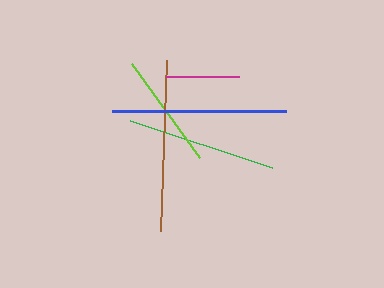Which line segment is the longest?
The blue line is the longest at approximately 174 pixels.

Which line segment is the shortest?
The magenta line is the shortest at approximately 73 pixels.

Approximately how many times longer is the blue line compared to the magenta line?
The blue line is approximately 2.4 times the length of the magenta line.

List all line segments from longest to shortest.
From longest to shortest: blue, brown, green, lime, magenta.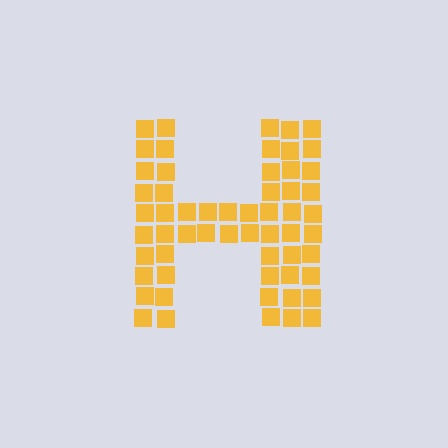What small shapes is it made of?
It is made of small squares.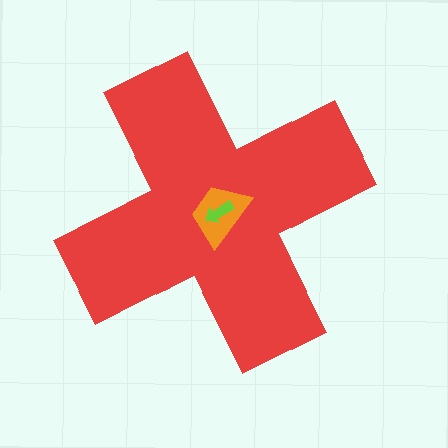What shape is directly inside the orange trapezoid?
The lime arrow.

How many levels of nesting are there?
3.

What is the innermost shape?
The lime arrow.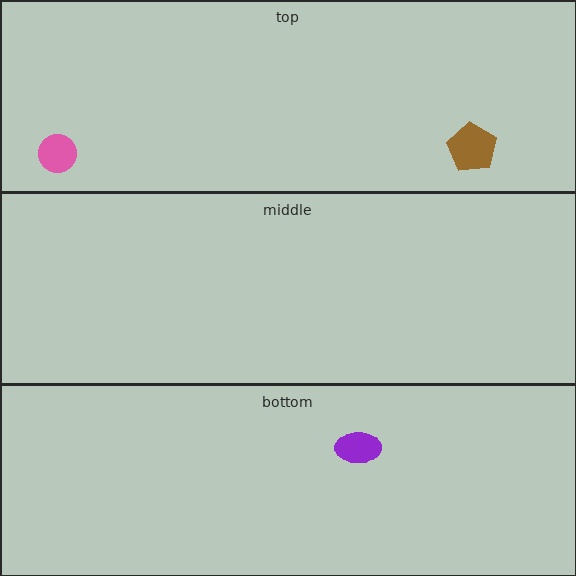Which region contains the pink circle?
The top region.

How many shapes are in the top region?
2.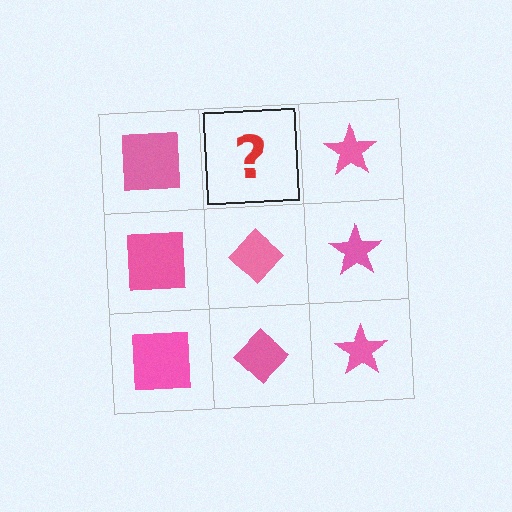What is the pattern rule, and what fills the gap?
The rule is that each column has a consistent shape. The gap should be filled with a pink diamond.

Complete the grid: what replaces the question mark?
The question mark should be replaced with a pink diamond.